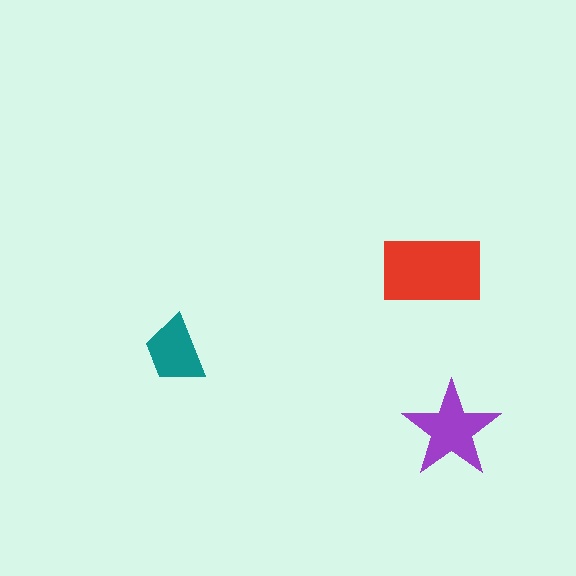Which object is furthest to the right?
The purple star is rightmost.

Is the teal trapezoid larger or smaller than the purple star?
Smaller.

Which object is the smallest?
The teal trapezoid.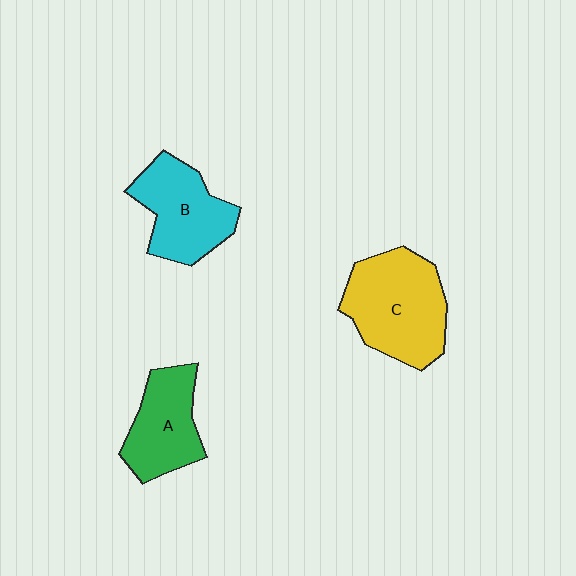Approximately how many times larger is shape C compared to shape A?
Approximately 1.4 times.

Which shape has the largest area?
Shape C (yellow).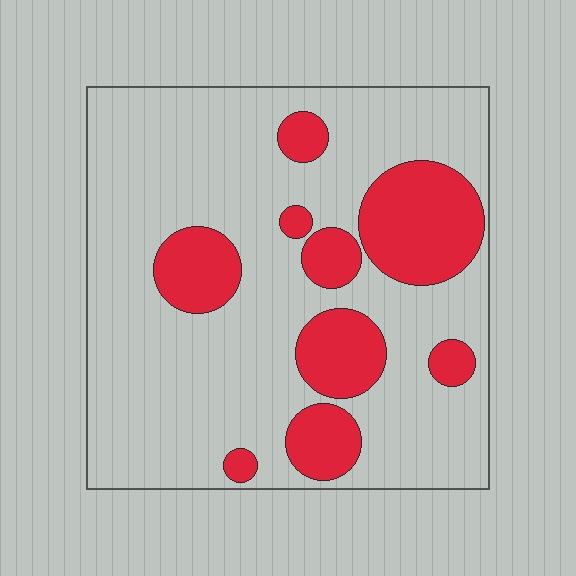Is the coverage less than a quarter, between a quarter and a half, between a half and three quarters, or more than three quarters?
Less than a quarter.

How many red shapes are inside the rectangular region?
9.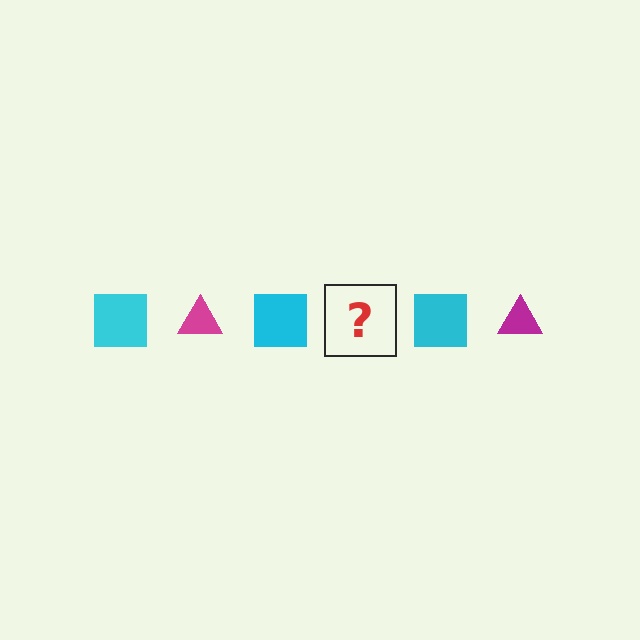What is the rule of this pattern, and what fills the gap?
The rule is that the pattern alternates between cyan square and magenta triangle. The gap should be filled with a magenta triangle.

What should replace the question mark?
The question mark should be replaced with a magenta triangle.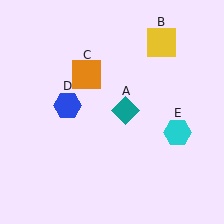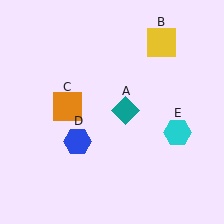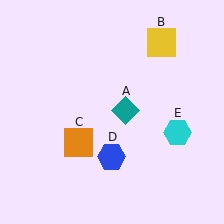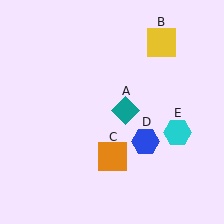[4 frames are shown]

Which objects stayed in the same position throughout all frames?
Teal diamond (object A) and yellow square (object B) and cyan hexagon (object E) remained stationary.